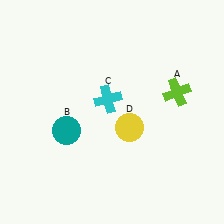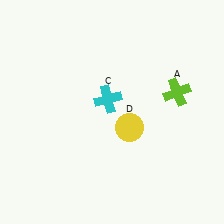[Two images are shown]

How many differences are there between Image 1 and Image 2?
There is 1 difference between the two images.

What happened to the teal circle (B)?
The teal circle (B) was removed in Image 2. It was in the bottom-left area of Image 1.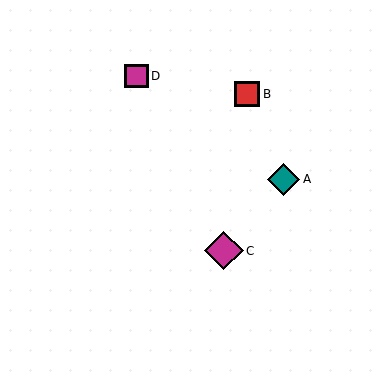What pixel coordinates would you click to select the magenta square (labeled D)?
Click at (137, 76) to select the magenta square D.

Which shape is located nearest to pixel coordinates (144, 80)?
The magenta square (labeled D) at (137, 76) is nearest to that location.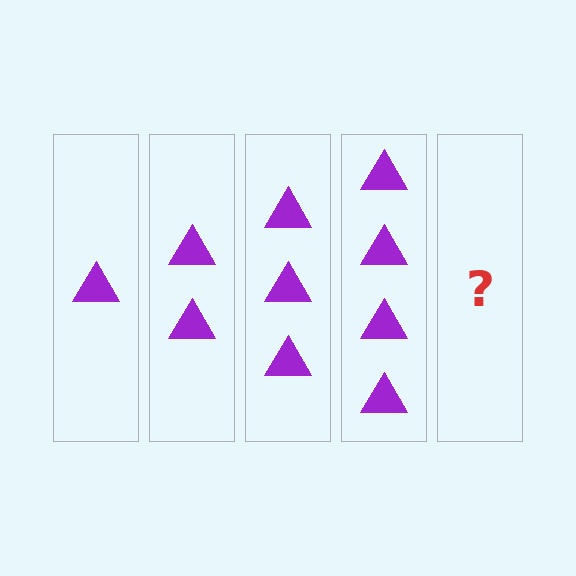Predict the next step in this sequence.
The next step is 5 triangles.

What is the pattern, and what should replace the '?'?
The pattern is that each step adds one more triangle. The '?' should be 5 triangles.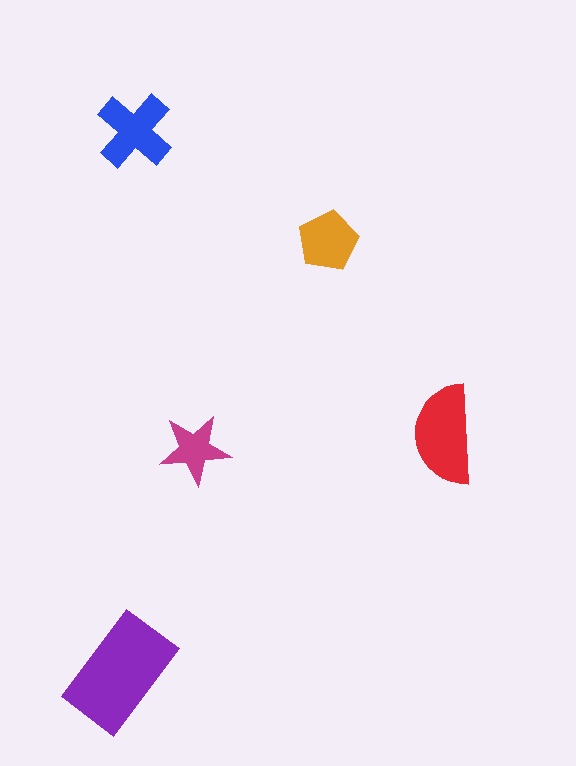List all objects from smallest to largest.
The magenta star, the orange pentagon, the blue cross, the red semicircle, the purple rectangle.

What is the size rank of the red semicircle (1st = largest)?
2nd.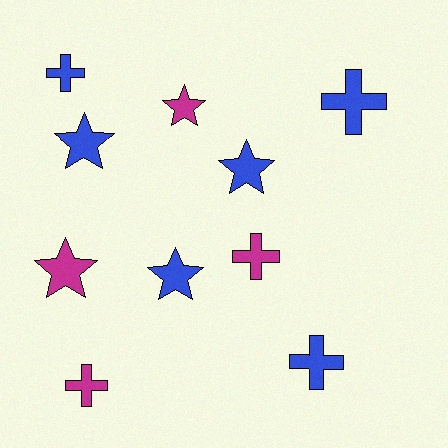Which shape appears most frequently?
Star, with 5 objects.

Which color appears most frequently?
Blue, with 6 objects.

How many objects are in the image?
There are 10 objects.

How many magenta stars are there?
There are 2 magenta stars.